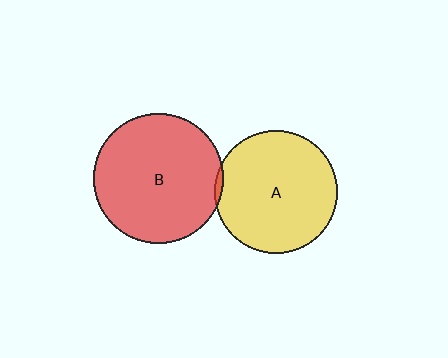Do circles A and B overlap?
Yes.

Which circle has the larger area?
Circle B (red).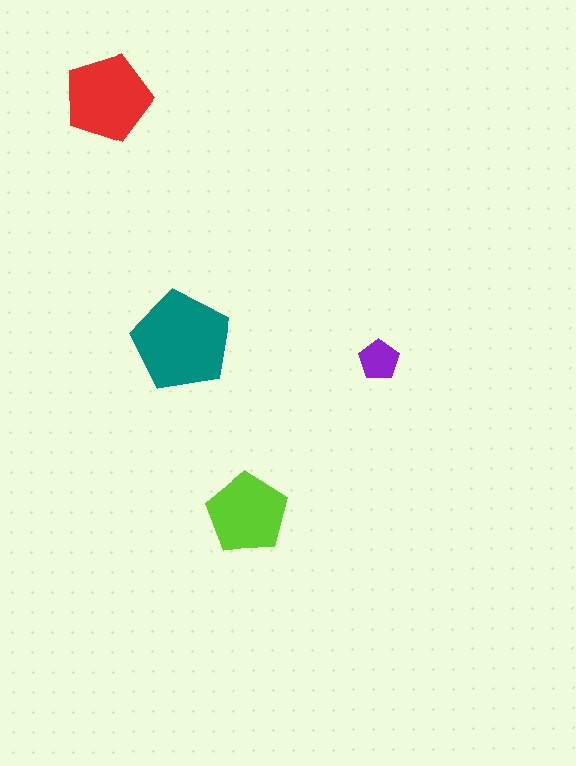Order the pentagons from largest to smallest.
the teal one, the red one, the lime one, the purple one.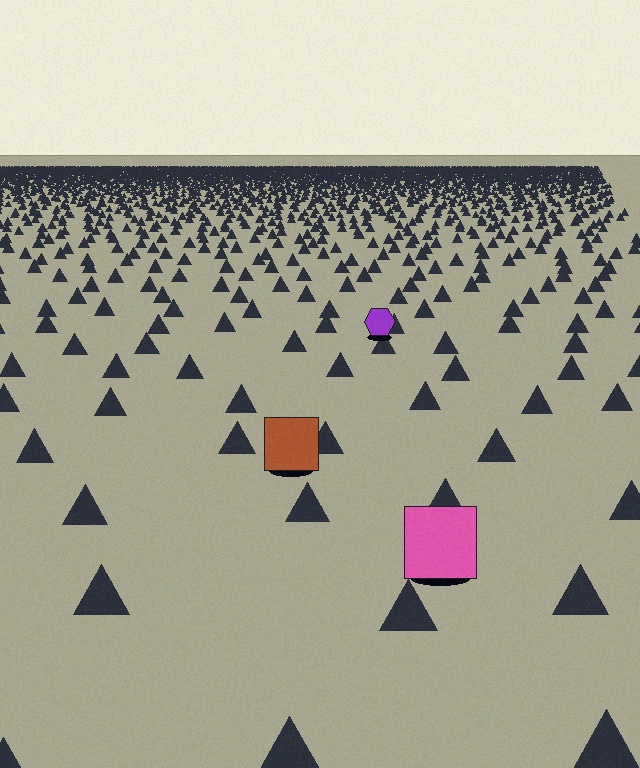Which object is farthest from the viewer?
The purple hexagon is farthest from the viewer. It appears smaller and the ground texture around it is denser.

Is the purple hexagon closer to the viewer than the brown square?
No. The brown square is closer — you can tell from the texture gradient: the ground texture is coarser near it.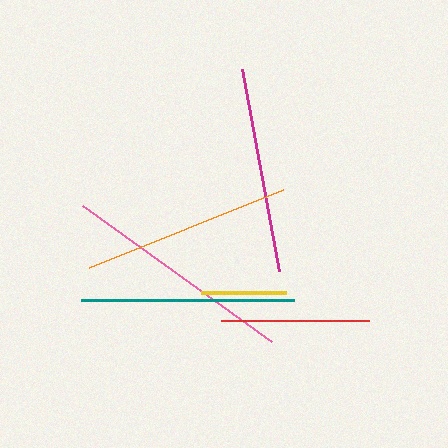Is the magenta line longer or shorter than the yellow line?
The magenta line is longer than the yellow line.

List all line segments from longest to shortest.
From longest to shortest: pink, teal, orange, magenta, red, yellow.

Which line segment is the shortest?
The yellow line is the shortest at approximately 85 pixels.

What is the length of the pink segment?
The pink segment is approximately 233 pixels long.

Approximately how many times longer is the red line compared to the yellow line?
The red line is approximately 1.7 times the length of the yellow line.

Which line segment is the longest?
The pink line is the longest at approximately 233 pixels.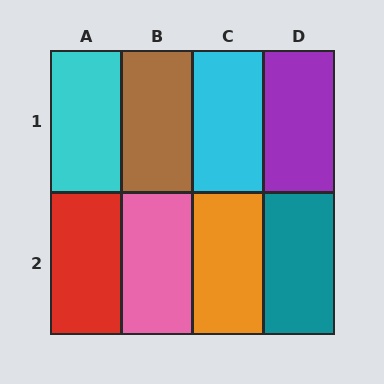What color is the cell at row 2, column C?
Orange.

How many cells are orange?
1 cell is orange.